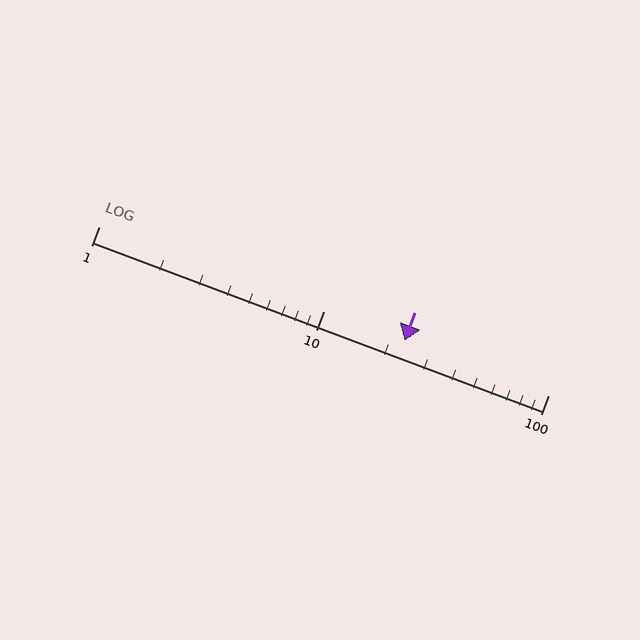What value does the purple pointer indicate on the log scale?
The pointer indicates approximately 23.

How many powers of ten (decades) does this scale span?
The scale spans 2 decades, from 1 to 100.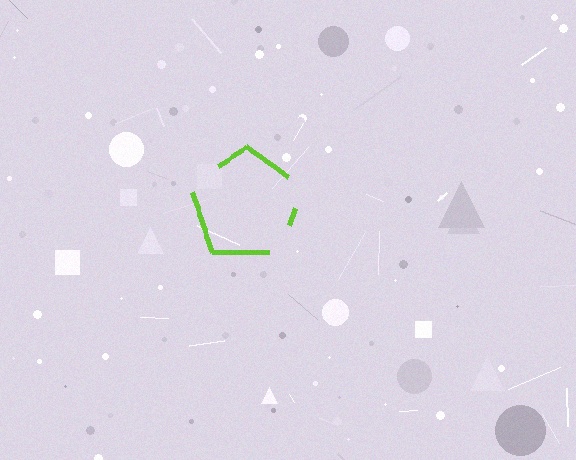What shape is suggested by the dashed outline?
The dashed outline suggests a pentagon.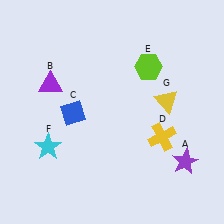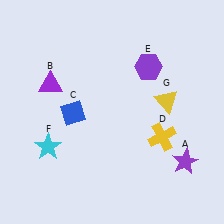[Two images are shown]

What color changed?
The hexagon (E) changed from lime in Image 1 to purple in Image 2.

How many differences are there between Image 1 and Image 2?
There is 1 difference between the two images.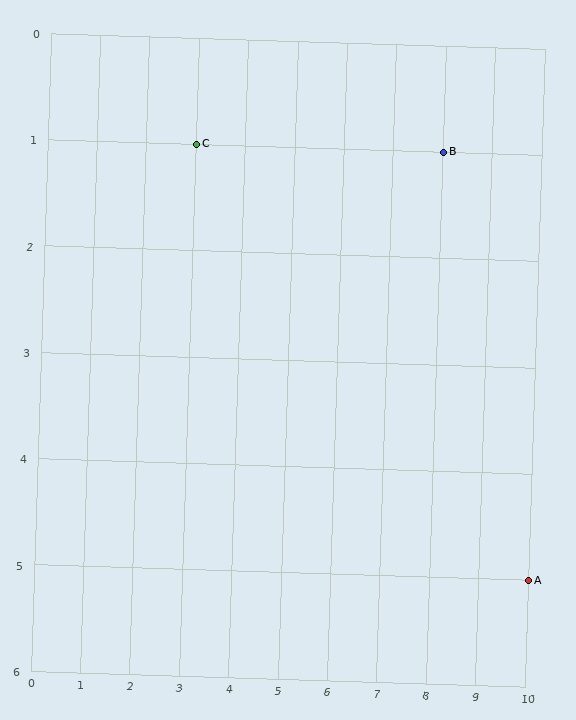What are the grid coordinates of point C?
Point C is at grid coordinates (3, 1).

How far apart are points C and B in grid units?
Points C and B are 5 columns apart.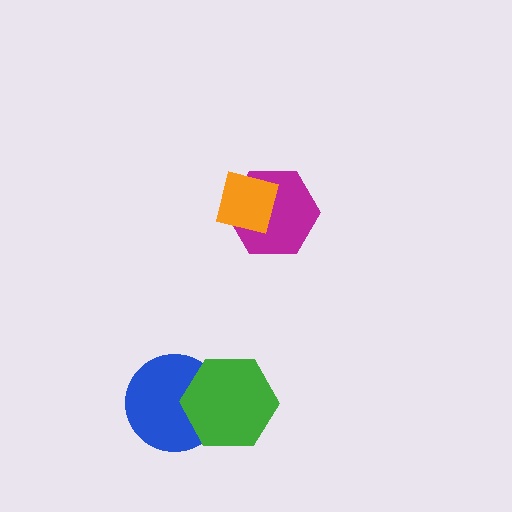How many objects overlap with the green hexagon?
1 object overlaps with the green hexagon.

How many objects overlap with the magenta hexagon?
1 object overlaps with the magenta hexagon.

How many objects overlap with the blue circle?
1 object overlaps with the blue circle.